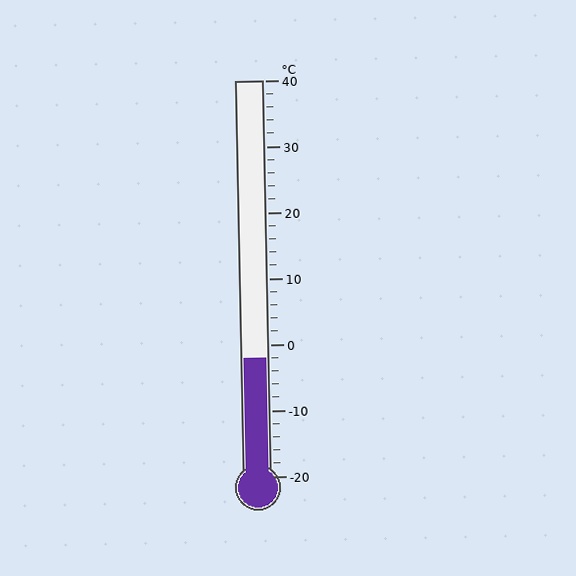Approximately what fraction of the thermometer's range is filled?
The thermometer is filled to approximately 30% of its range.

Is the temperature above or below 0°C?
The temperature is below 0°C.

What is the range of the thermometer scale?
The thermometer scale ranges from -20°C to 40°C.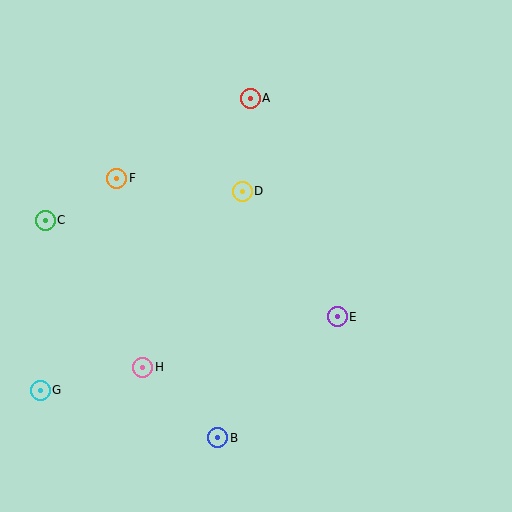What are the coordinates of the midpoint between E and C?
The midpoint between E and C is at (191, 269).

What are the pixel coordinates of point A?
Point A is at (250, 98).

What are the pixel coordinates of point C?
Point C is at (45, 220).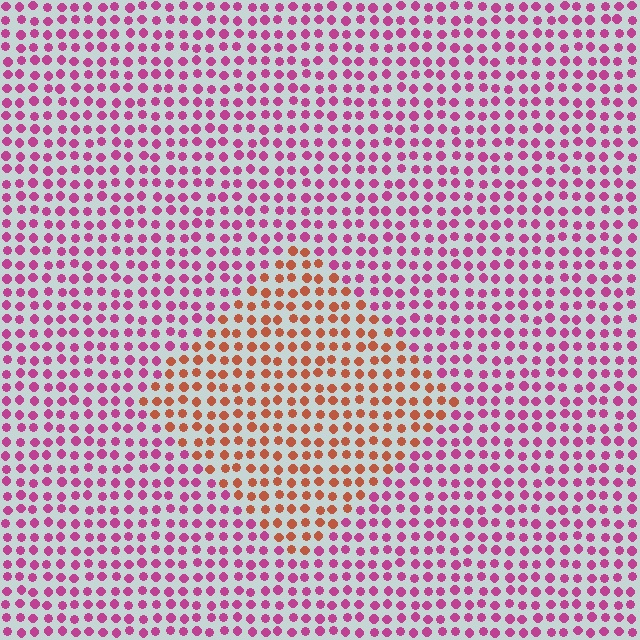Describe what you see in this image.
The image is filled with small magenta elements in a uniform arrangement. A diamond-shaped region is visible where the elements are tinted to a slightly different hue, forming a subtle color boundary.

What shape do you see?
I see a diamond.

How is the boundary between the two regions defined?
The boundary is defined purely by a slight shift in hue (about 51 degrees). Spacing, size, and orientation are identical on both sides.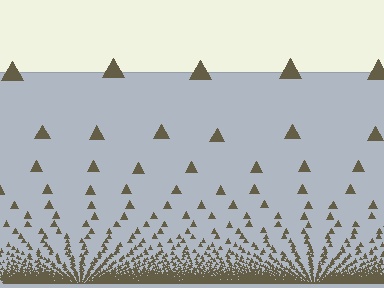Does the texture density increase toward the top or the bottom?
Density increases toward the bottom.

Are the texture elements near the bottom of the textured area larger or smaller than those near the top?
Smaller. The gradient is inverted — elements near the bottom are smaller and denser.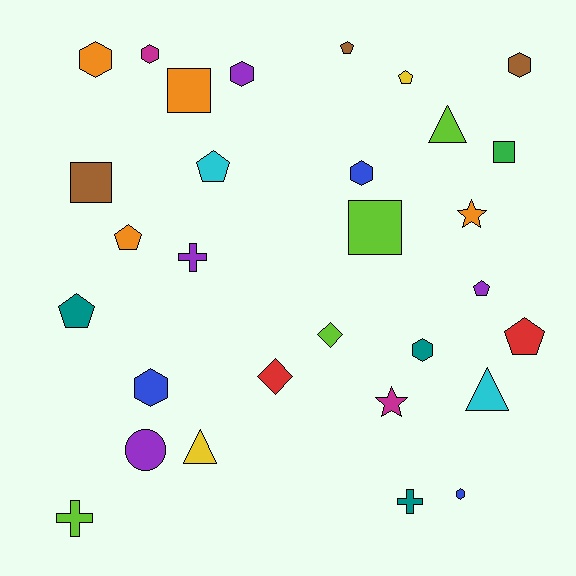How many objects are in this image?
There are 30 objects.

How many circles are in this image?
There is 1 circle.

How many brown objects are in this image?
There are 3 brown objects.